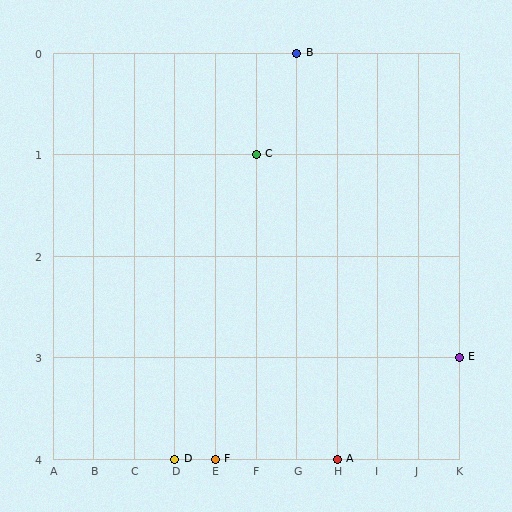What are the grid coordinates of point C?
Point C is at grid coordinates (F, 1).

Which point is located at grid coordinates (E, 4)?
Point F is at (E, 4).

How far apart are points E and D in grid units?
Points E and D are 7 columns and 1 row apart (about 7.1 grid units diagonally).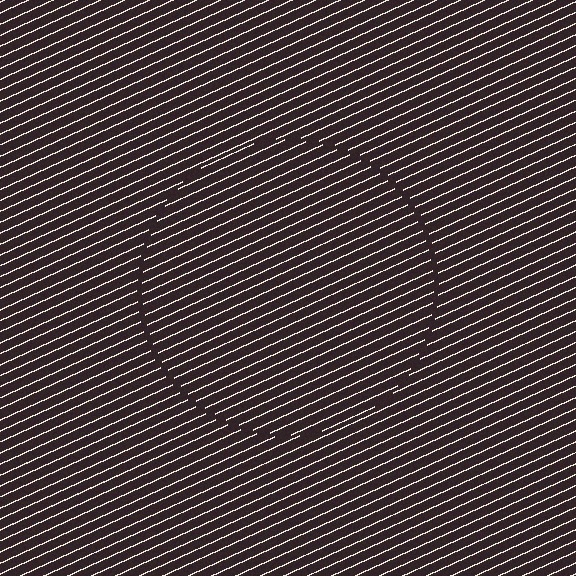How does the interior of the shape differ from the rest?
The interior of the shape contains the same grating, shifted by half a period — the contour is defined by the phase discontinuity where line-ends from the inner and outer gratings abut.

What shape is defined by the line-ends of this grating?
An illusory circle. The interior of the shape contains the same grating, shifted by half a period — the contour is defined by the phase discontinuity where line-ends from the inner and outer gratings abut.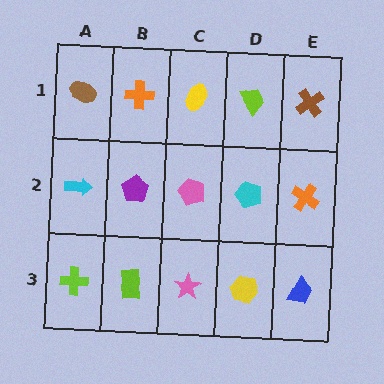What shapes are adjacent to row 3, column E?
An orange cross (row 2, column E), a yellow hexagon (row 3, column D).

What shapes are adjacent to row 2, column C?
A yellow ellipse (row 1, column C), a pink star (row 3, column C), a purple pentagon (row 2, column B), a cyan pentagon (row 2, column D).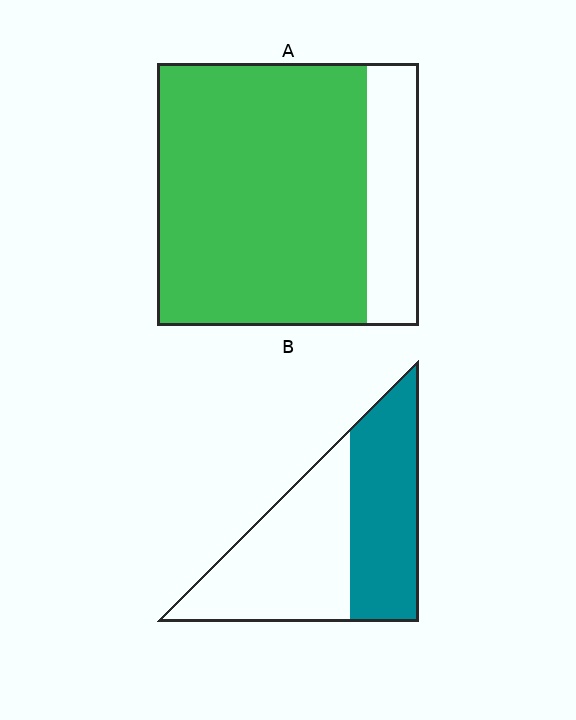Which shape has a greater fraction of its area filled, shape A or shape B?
Shape A.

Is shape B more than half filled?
No.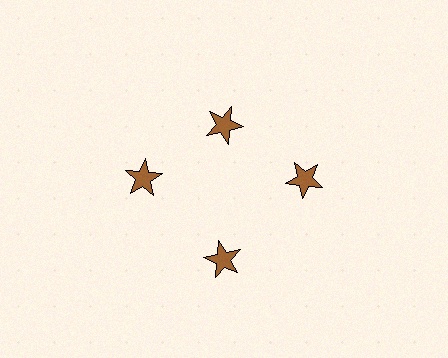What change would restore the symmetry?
The symmetry would be restored by moving it outward, back onto the ring so that all 4 stars sit at equal angles and equal distance from the center.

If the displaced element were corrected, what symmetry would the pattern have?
It would have 4-fold rotational symmetry — the pattern would map onto itself every 90 degrees.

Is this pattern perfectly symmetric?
No. The 4 brown stars are arranged in a ring, but one element near the 12 o'clock position is pulled inward toward the center, breaking the 4-fold rotational symmetry.